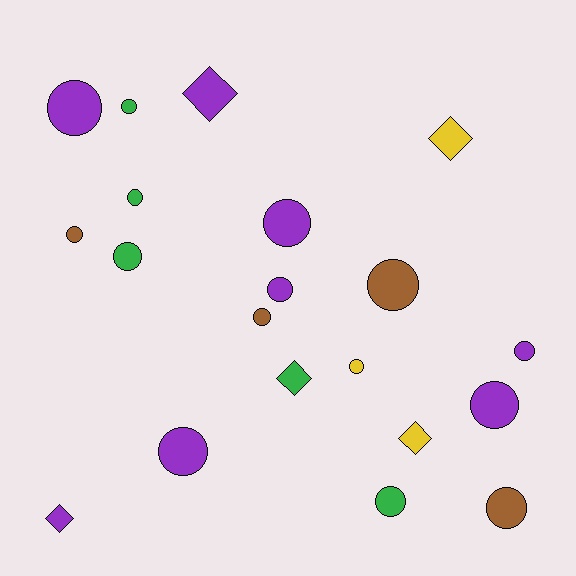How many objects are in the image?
There are 20 objects.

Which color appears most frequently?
Purple, with 8 objects.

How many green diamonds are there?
There is 1 green diamond.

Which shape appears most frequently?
Circle, with 15 objects.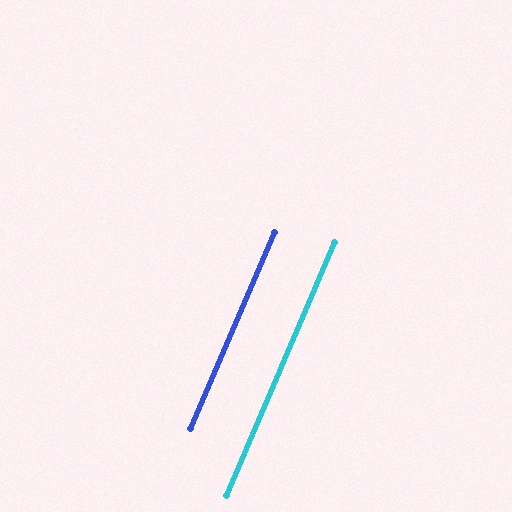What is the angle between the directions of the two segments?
Approximately 0 degrees.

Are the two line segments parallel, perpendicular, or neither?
Parallel — their directions differ by only 0.1°.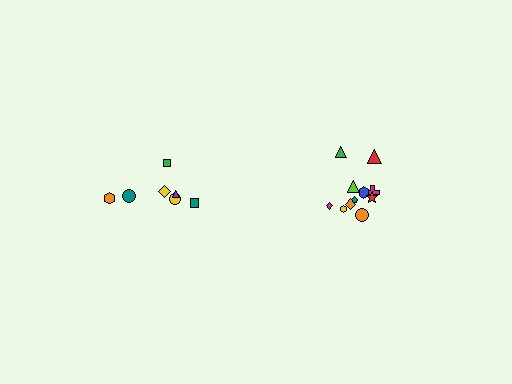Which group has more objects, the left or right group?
The right group.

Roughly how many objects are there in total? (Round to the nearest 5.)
Roughly 20 objects in total.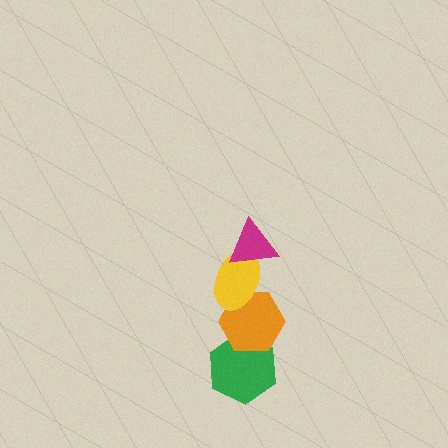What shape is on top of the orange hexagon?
The yellow ellipse is on top of the orange hexagon.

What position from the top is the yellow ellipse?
The yellow ellipse is 2nd from the top.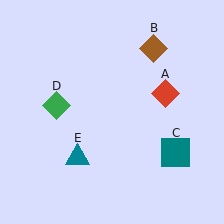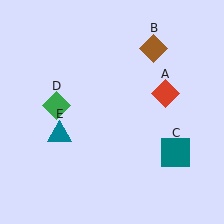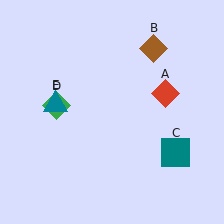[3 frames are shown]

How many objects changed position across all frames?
1 object changed position: teal triangle (object E).